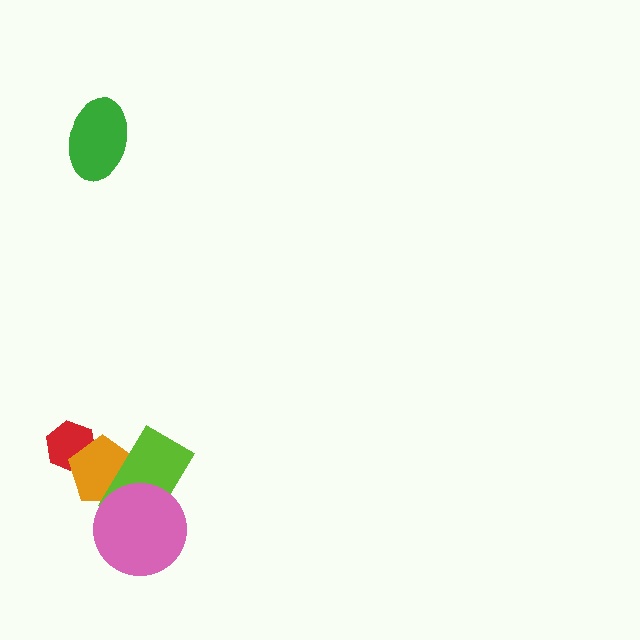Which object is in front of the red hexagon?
The orange pentagon is in front of the red hexagon.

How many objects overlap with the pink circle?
2 objects overlap with the pink circle.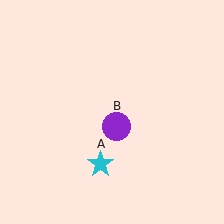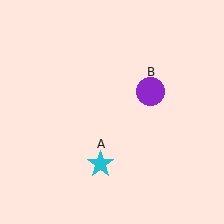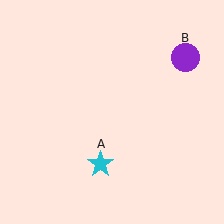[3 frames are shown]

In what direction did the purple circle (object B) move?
The purple circle (object B) moved up and to the right.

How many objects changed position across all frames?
1 object changed position: purple circle (object B).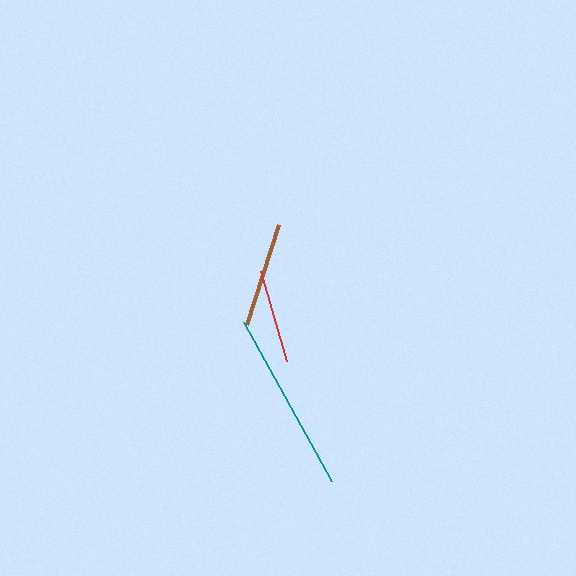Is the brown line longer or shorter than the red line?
The brown line is longer than the red line.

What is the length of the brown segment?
The brown segment is approximately 105 pixels long.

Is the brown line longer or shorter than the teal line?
The teal line is longer than the brown line.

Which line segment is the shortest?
The red line is the shortest at approximately 94 pixels.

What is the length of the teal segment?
The teal segment is approximately 182 pixels long.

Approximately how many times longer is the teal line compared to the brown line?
The teal line is approximately 1.7 times the length of the brown line.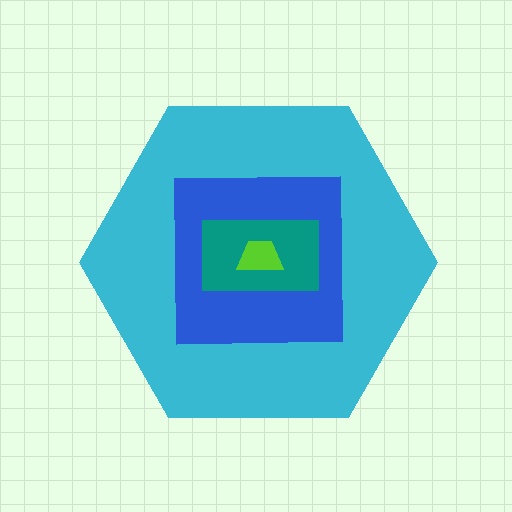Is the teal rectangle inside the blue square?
Yes.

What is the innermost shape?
The lime trapezoid.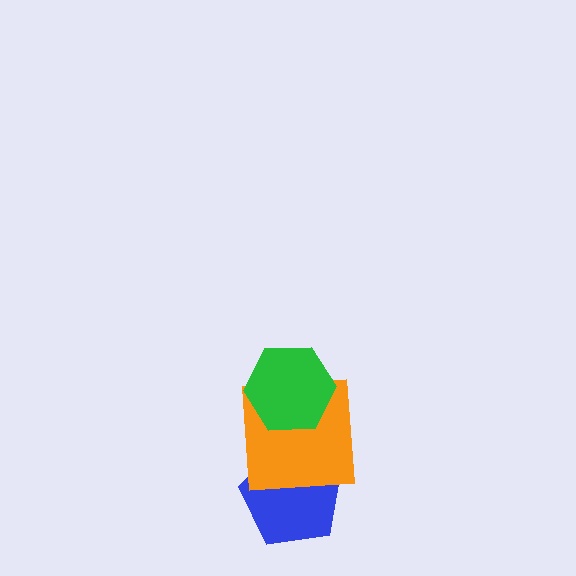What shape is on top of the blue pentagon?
The orange square is on top of the blue pentagon.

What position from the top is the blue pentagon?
The blue pentagon is 3rd from the top.